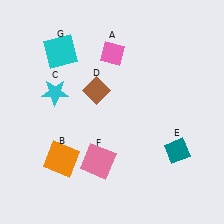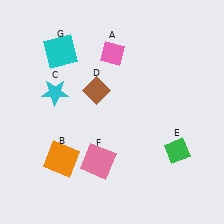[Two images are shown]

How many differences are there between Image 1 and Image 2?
There is 1 difference between the two images.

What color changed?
The diamond (E) changed from teal in Image 1 to green in Image 2.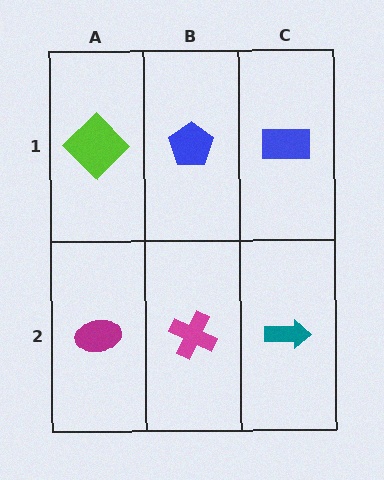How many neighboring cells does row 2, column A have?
2.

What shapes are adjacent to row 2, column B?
A blue pentagon (row 1, column B), a magenta ellipse (row 2, column A), a teal arrow (row 2, column C).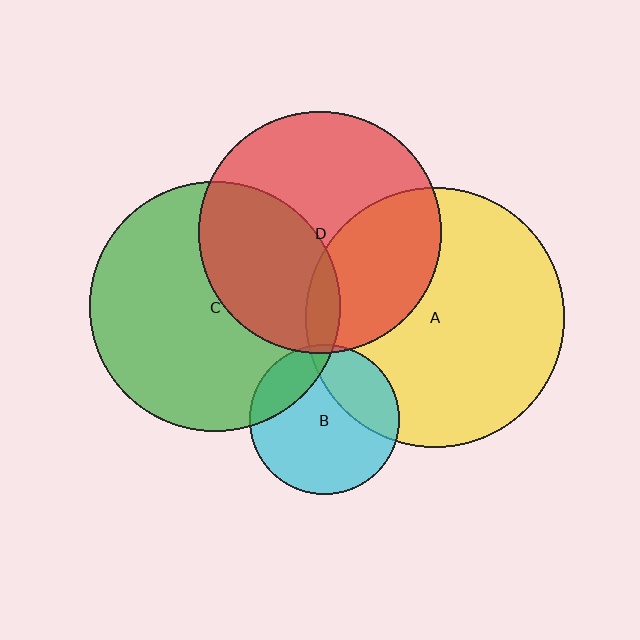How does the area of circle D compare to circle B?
Approximately 2.6 times.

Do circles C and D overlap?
Yes.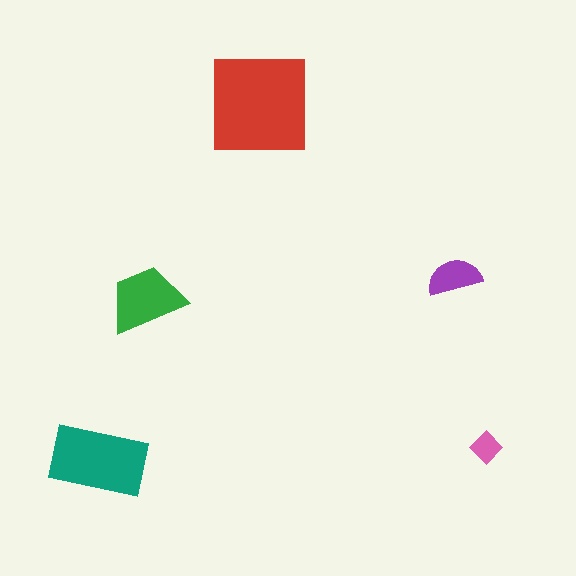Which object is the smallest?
The pink diamond.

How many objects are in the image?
There are 5 objects in the image.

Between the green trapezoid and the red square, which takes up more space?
The red square.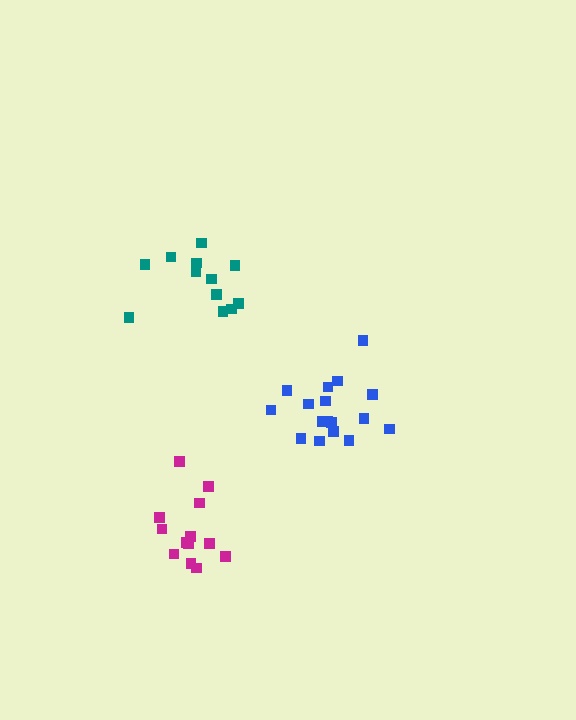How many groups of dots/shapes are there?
There are 3 groups.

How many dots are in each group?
Group 1: 13 dots, Group 2: 12 dots, Group 3: 17 dots (42 total).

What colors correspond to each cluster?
The clusters are colored: magenta, teal, blue.